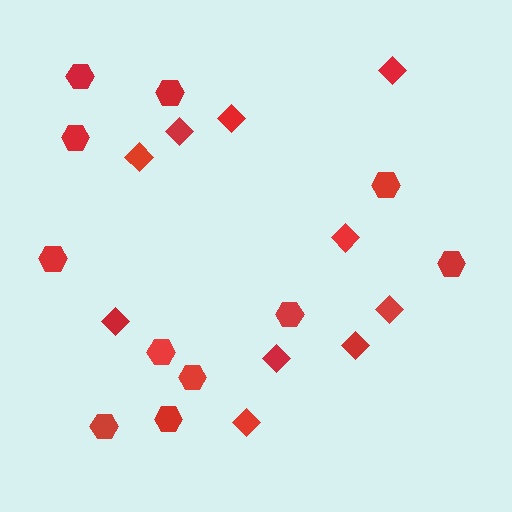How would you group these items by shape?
There are 2 groups: one group of diamonds (10) and one group of hexagons (11).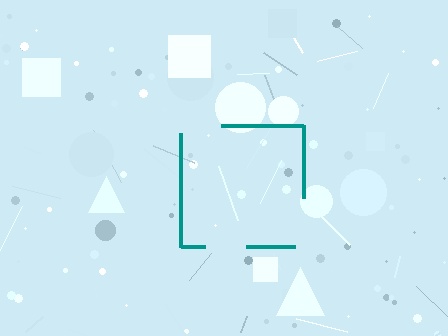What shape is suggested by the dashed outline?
The dashed outline suggests a square.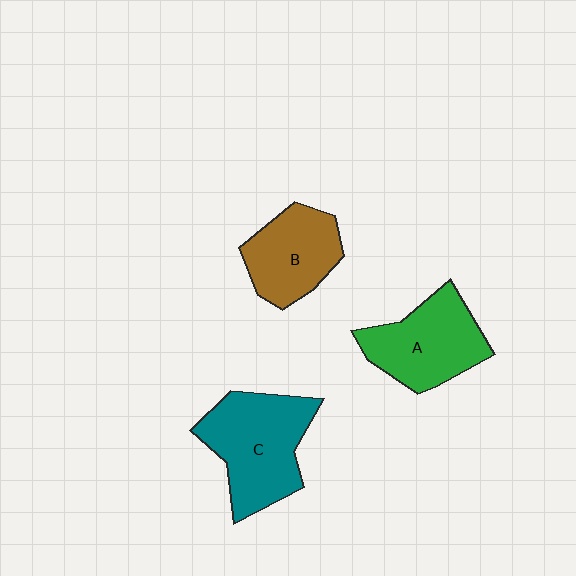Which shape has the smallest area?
Shape B (brown).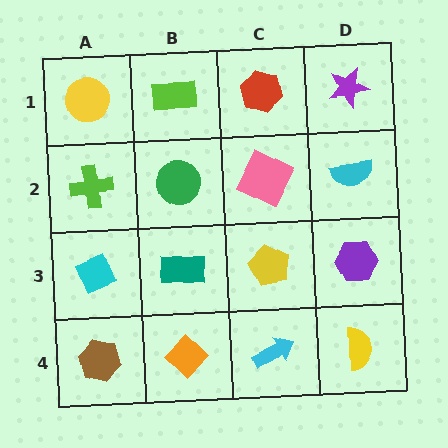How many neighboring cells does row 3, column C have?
4.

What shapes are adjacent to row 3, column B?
A green circle (row 2, column B), an orange diamond (row 4, column B), a cyan diamond (row 3, column A), a yellow pentagon (row 3, column C).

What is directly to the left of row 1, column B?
A yellow circle.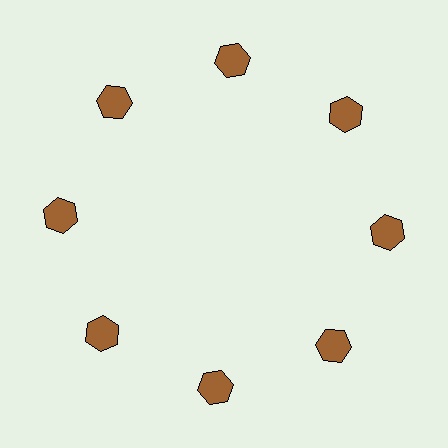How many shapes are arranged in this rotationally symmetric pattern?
There are 8 shapes, arranged in 8 groups of 1.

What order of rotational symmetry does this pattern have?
This pattern has 8-fold rotational symmetry.